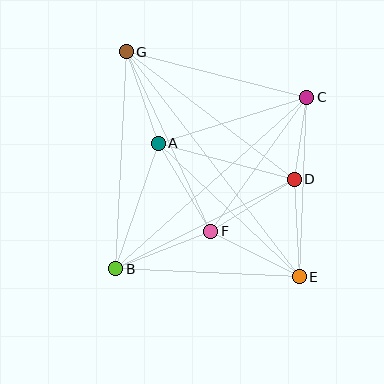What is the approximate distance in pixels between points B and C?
The distance between B and C is approximately 257 pixels.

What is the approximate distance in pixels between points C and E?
The distance between C and E is approximately 180 pixels.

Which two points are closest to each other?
Points C and D are closest to each other.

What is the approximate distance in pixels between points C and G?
The distance between C and G is approximately 186 pixels.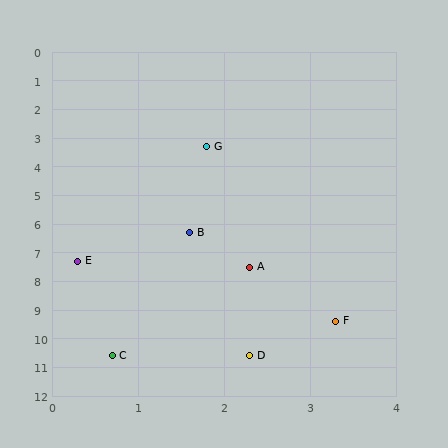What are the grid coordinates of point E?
Point E is at approximately (0.3, 7.3).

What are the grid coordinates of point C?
Point C is at approximately (0.7, 10.6).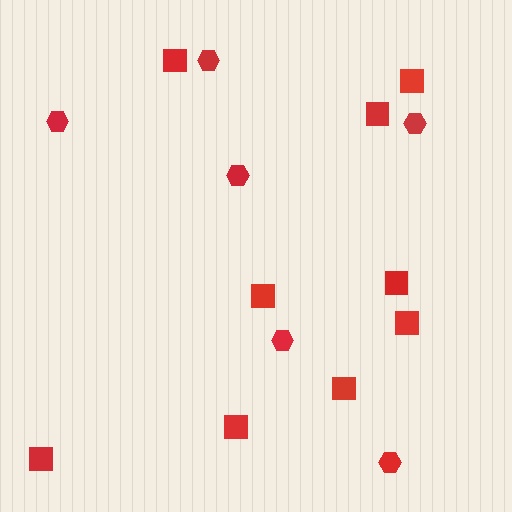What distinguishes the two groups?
There are 2 groups: one group of squares (9) and one group of hexagons (6).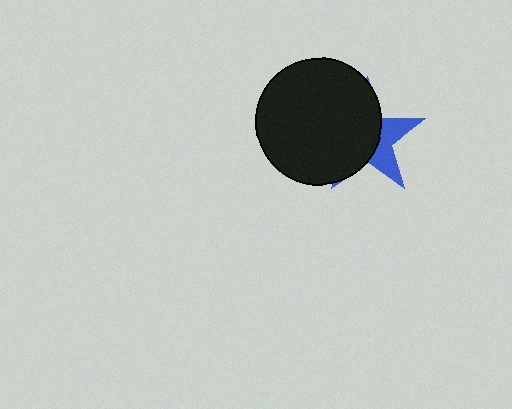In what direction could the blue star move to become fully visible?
The blue star could move right. That would shift it out from behind the black circle entirely.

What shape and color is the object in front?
The object in front is a black circle.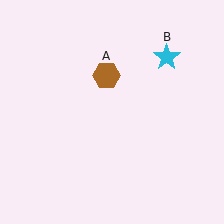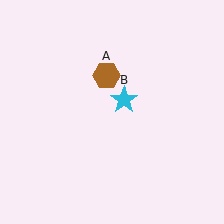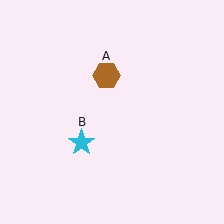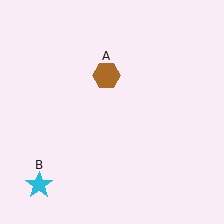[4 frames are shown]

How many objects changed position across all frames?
1 object changed position: cyan star (object B).